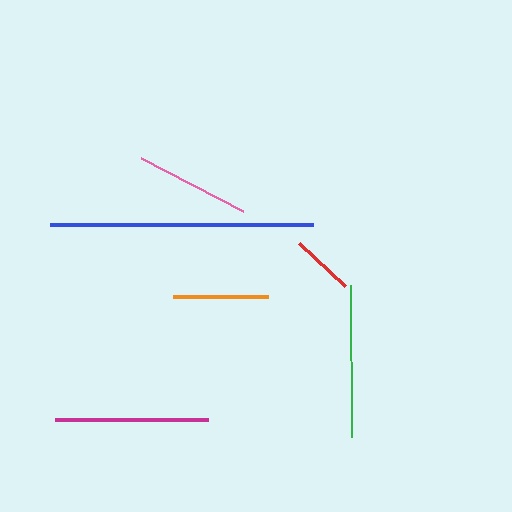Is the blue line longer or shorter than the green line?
The blue line is longer than the green line.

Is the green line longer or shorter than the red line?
The green line is longer than the red line.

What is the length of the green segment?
The green segment is approximately 152 pixels long.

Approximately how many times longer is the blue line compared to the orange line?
The blue line is approximately 2.8 times the length of the orange line.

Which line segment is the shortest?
The red line is the shortest at approximately 63 pixels.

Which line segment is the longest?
The blue line is the longest at approximately 262 pixels.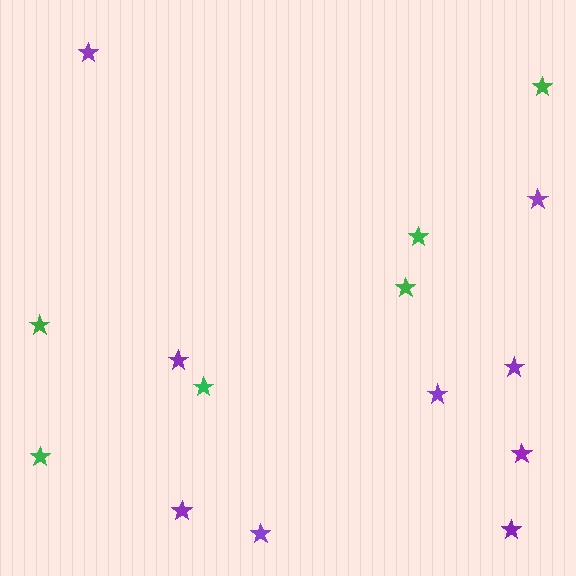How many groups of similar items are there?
There are 2 groups: one group of green stars (6) and one group of purple stars (9).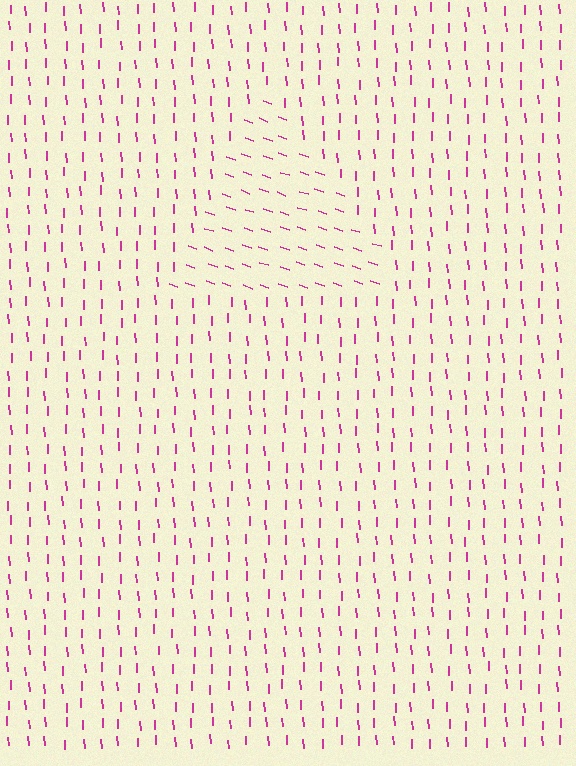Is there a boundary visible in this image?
Yes, there is a texture boundary formed by a change in line orientation.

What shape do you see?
I see a triangle.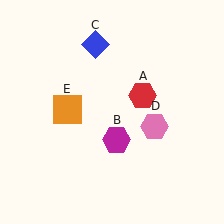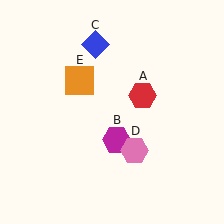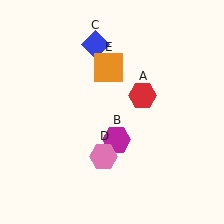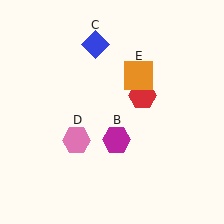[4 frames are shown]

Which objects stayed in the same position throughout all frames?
Red hexagon (object A) and magenta hexagon (object B) and blue diamond (object C) remained stationary.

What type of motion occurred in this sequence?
The pink hexagon (object D), orange square (object E) rotated clockwise around the center of the scene.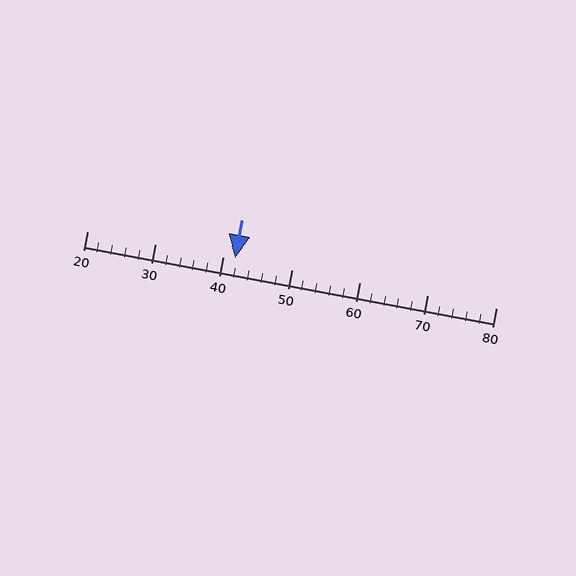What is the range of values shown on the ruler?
The ruler shows values from 20 to 80.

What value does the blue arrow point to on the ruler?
The blue arrow points to approximately 42.